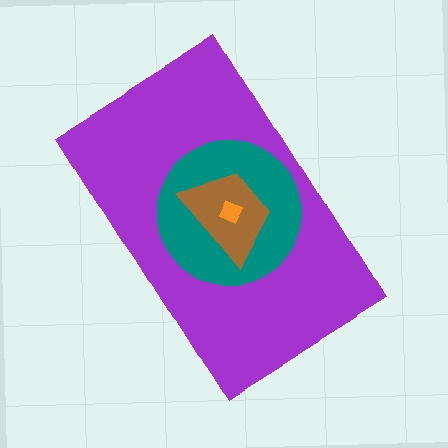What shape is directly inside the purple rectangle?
The teal circle.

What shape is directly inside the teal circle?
The brown trapezoid.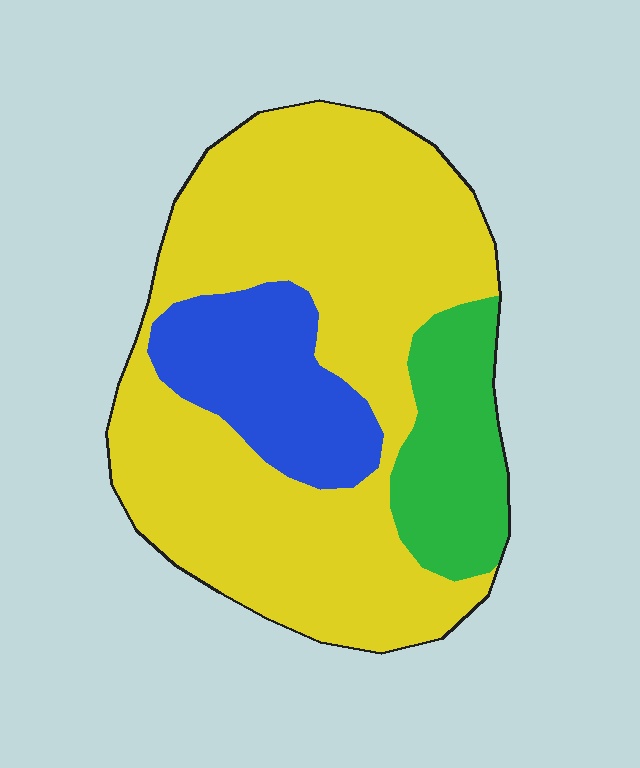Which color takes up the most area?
Yellow, at roughly 70%.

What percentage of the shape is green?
Green covers about 15% of the shape.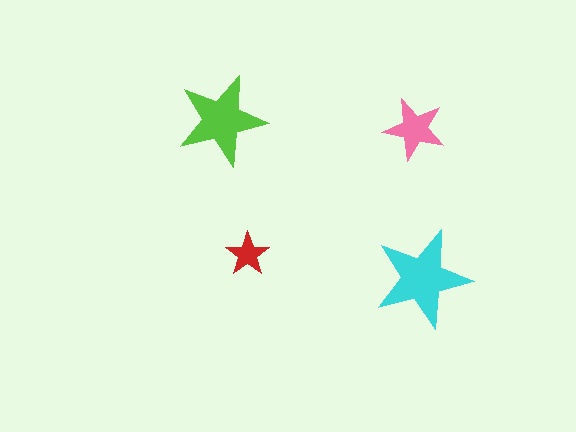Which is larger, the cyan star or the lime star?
The cyan one.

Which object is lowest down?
The cyan star is bottommost.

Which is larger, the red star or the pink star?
The pink one.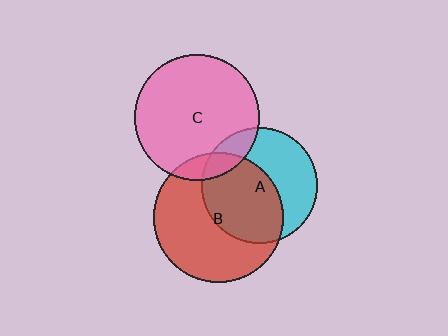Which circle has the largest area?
Circle B (red).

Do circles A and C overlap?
Yes.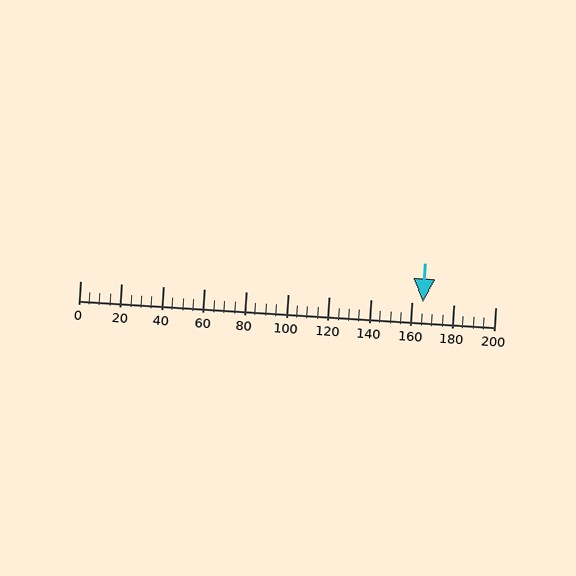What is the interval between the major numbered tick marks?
The major tick marks are spaced 20 units apart.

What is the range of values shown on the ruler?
The ruler shows values from 0 to 200.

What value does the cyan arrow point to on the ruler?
The cyan arrow points to approximately 165.